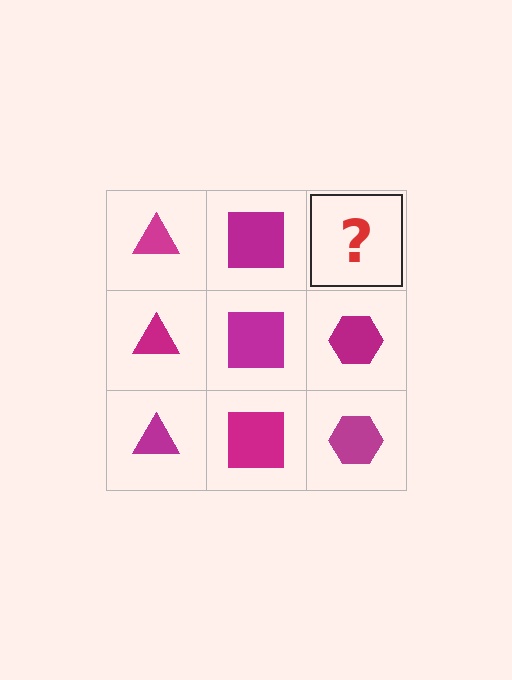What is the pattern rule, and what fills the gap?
The rule is that each column has a consistent shape. The gap should be filled with a magenta hexagon.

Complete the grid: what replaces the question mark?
The question mark should be replaced with a magenta hexagon.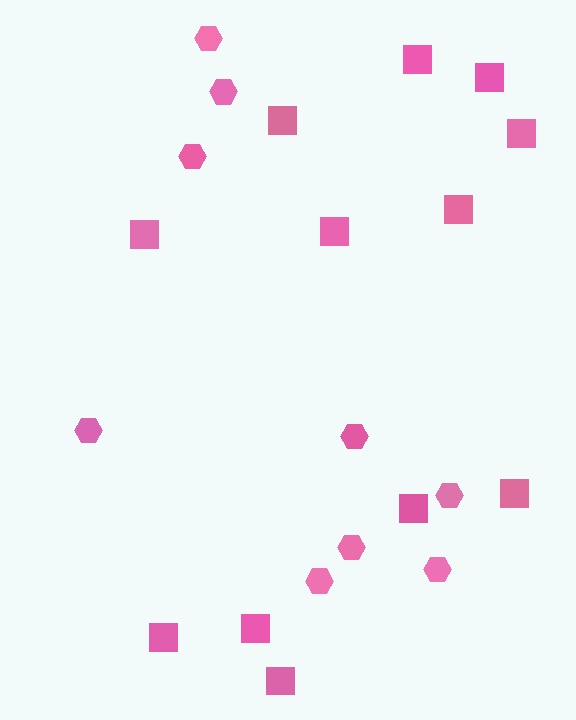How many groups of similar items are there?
There are 2 groups: one group of hexagons (9) and one group of squares (12).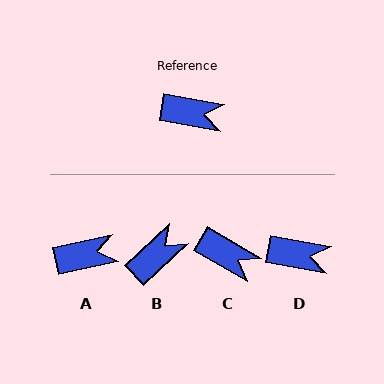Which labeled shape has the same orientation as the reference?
D.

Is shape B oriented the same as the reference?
No, it is off by about 54 degrees.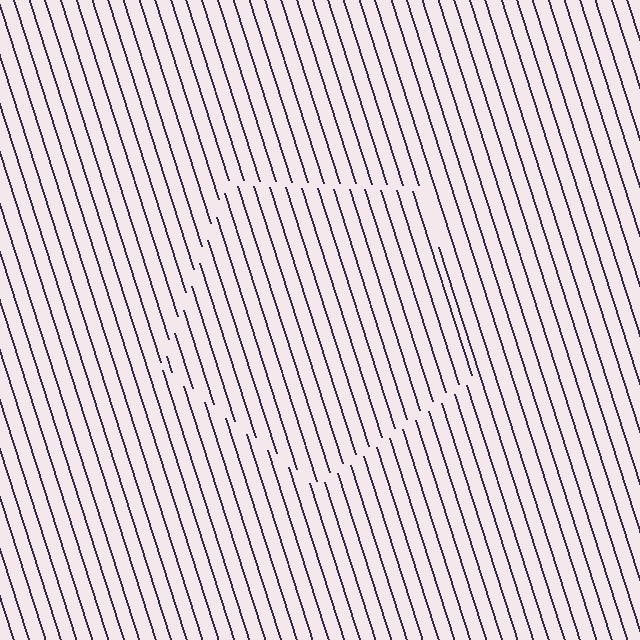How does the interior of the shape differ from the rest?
The interior of the shape contains the same grating, shifted by half a period — the contour is defined by the phase discontinuity where line-ends from the inner and outer gratings abut.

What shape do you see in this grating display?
An illusory pentagon. The interior of the shape contains the same grating, shifted by half a period — the contour is defined by the phase discontinuity where line-ends from the inner and outer gratings abut.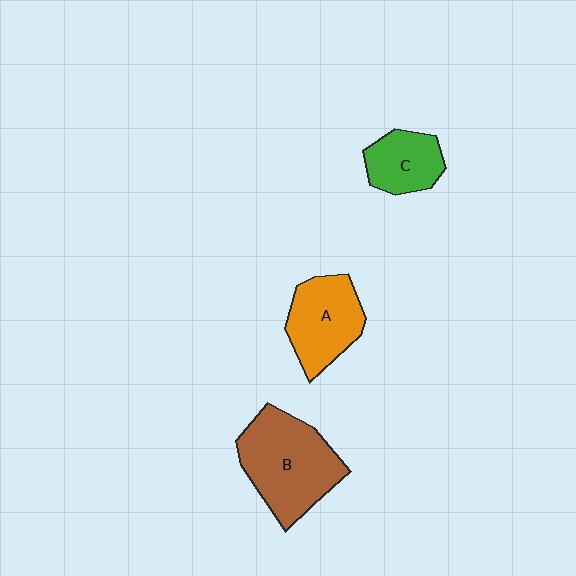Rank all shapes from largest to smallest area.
From largest to smallest: B (brown), A (orange), C (green).